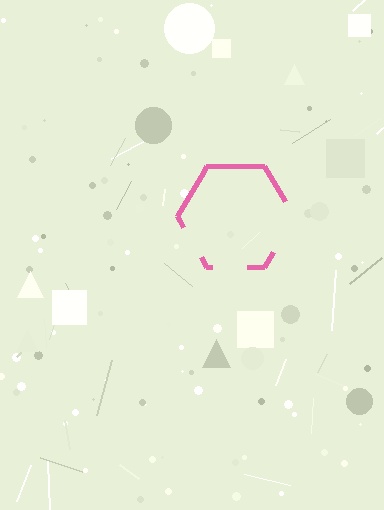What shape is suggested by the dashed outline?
The dashed outline suggests a hexagon.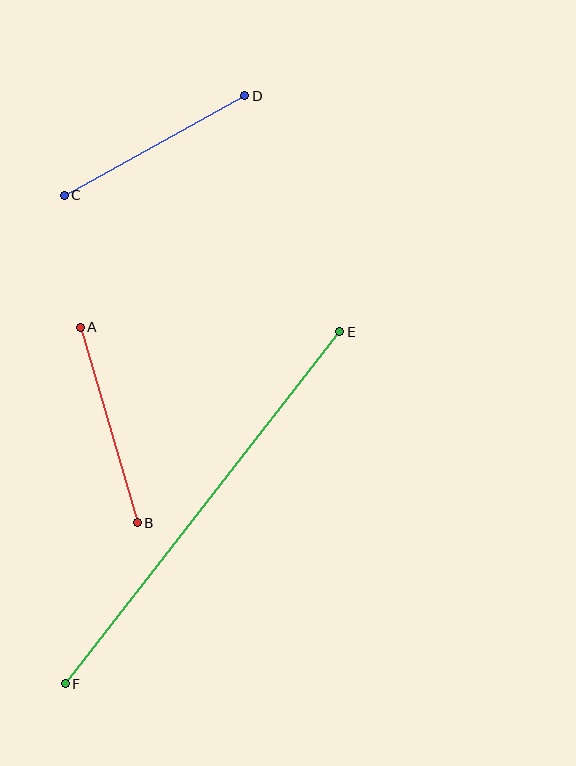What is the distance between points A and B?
The distance is approximately 203 pixels.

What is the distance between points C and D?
The distance is approximately 206 pixels.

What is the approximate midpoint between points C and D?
The midpoint is at approximately (155, 146) pixels.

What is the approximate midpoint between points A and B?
The midpoint is at approximately (109, 425) pixels.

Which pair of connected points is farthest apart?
Points E and F are farthest apart.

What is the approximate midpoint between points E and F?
The midpoint is at approximately (203, 508) pixels.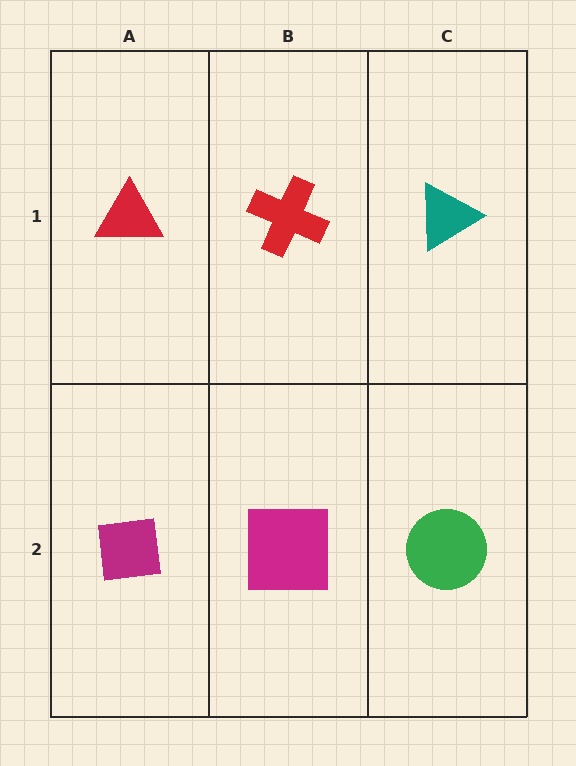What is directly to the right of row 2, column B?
A green circle.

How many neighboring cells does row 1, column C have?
2.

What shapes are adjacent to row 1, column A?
A magenta square (row 2, column A), a red cross (row 1, column B).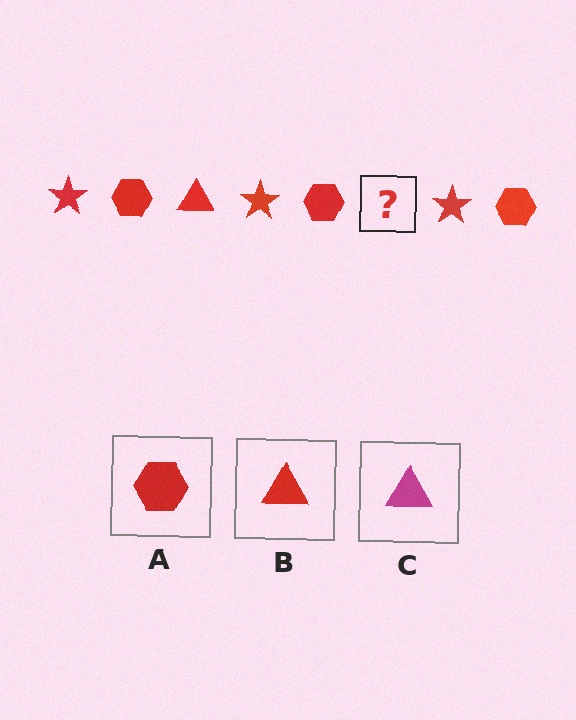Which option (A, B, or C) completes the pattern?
B.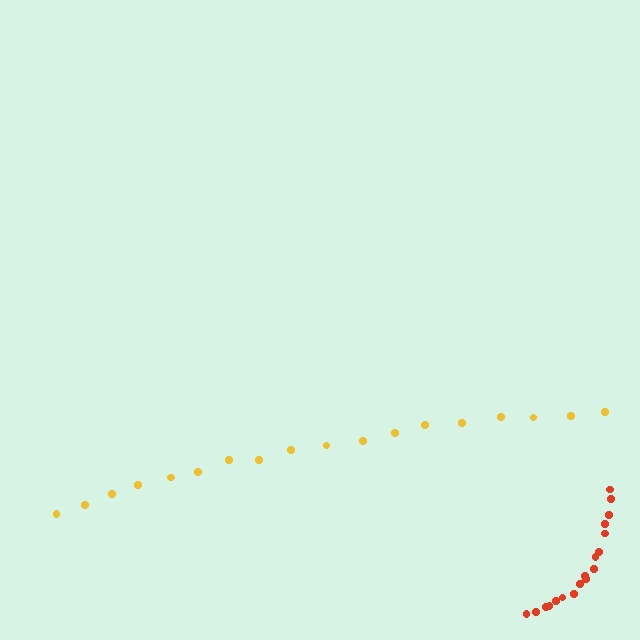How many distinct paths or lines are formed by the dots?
There are 2 distinct paths.